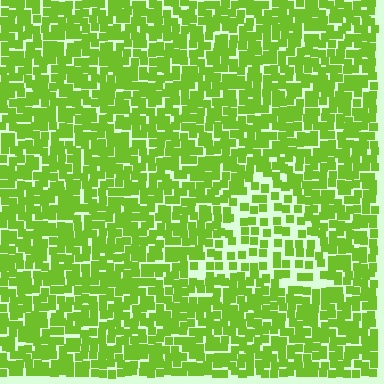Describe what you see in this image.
The image contains small lime elements arranged at two different densities. A triangle-shaped region is visible where the elements are less densely packed than the surrounding area.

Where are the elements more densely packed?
The elements are more densely packed outside the triangle boundary.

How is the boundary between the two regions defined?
The boundary is defined by a change in element density (approximately 1.9x ratio). All elements are the same color, size, and shape.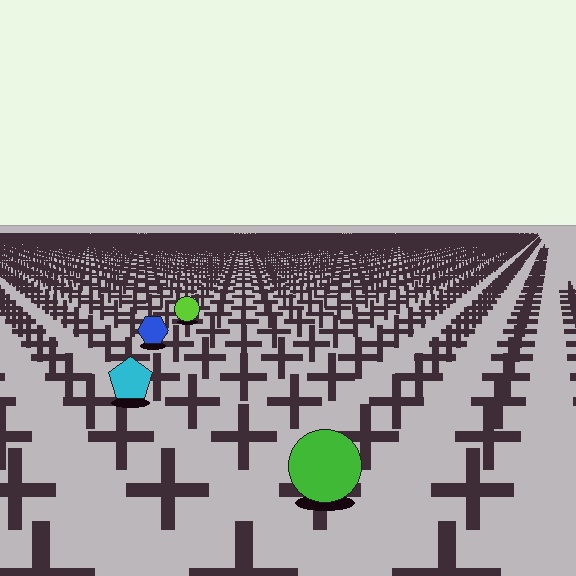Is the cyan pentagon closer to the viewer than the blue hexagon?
Yes. The cyan pentagon is closer — you can tell from the texture gradient: the ground texture is coarser near it.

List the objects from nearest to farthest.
From nearest to farthest: the green circle, the cyan pentagon, the blue hexagon, the lime circle.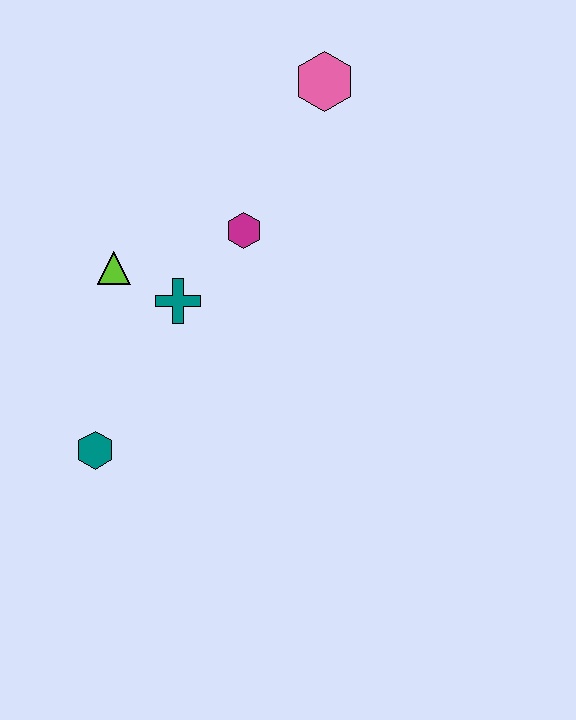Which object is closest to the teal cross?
The lime triangle is closest to the teal cross.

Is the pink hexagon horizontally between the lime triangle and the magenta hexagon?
No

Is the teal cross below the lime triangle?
Yes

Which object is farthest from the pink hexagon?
The teal hexagon is farthest from the pink hexagon.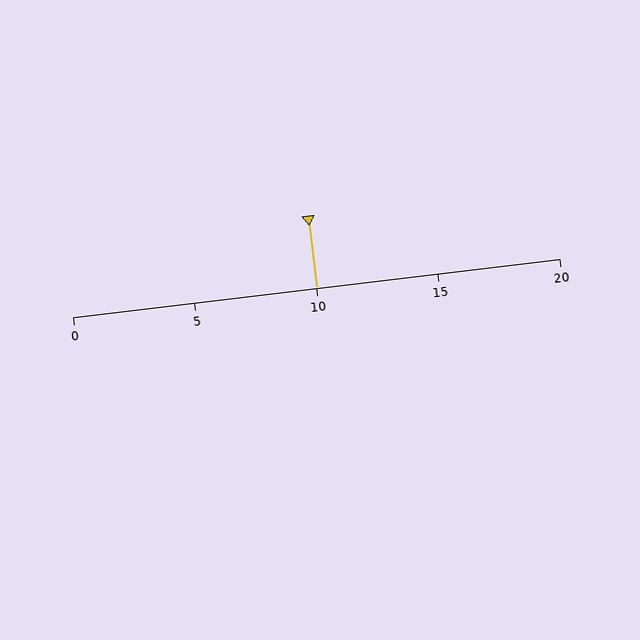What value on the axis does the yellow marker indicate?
The marker indicates approximately 10.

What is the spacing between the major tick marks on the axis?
The major ticks are spaced 5 apart.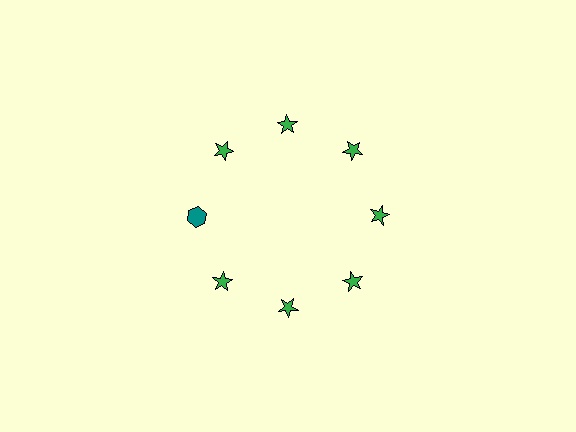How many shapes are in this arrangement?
There are 8 shapes arranged in a ring pattern.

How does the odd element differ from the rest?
It differs in both color (teal instead of green) and shape (hexagon instead of star).